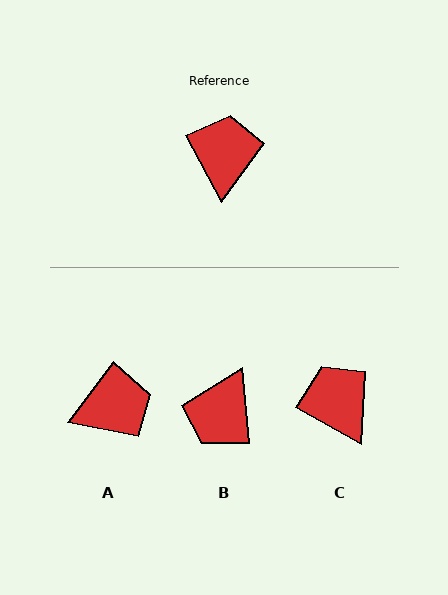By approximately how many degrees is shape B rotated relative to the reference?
Approximately 157 degrees counter-clockwise.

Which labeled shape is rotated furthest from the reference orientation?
B, about 157 degrees away.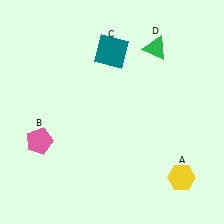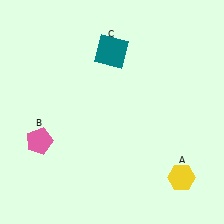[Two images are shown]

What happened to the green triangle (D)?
The green triangle (D) was removed in Image 2. It was in the top-right area of Image 1.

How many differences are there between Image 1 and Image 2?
There is 1 difference between the two images.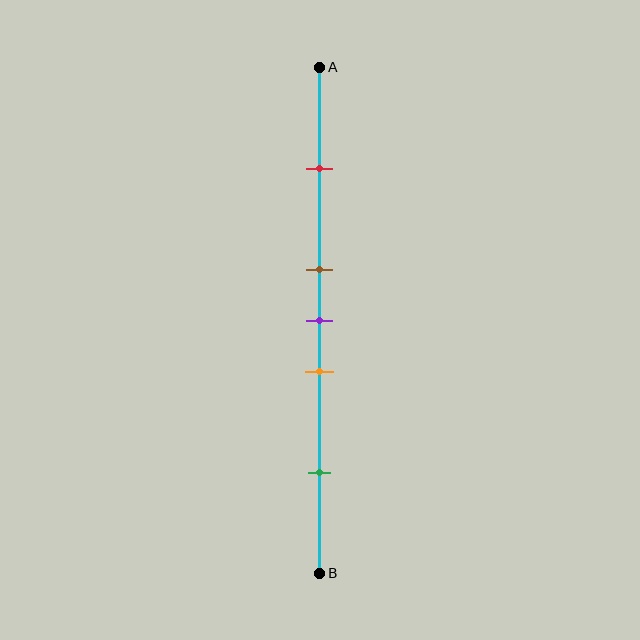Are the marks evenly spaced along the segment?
No, the marks are not evenly spaced.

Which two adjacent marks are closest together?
The brown and purple marks are the closest adjacent pair.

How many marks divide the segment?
There are 5 marks dividing the segment.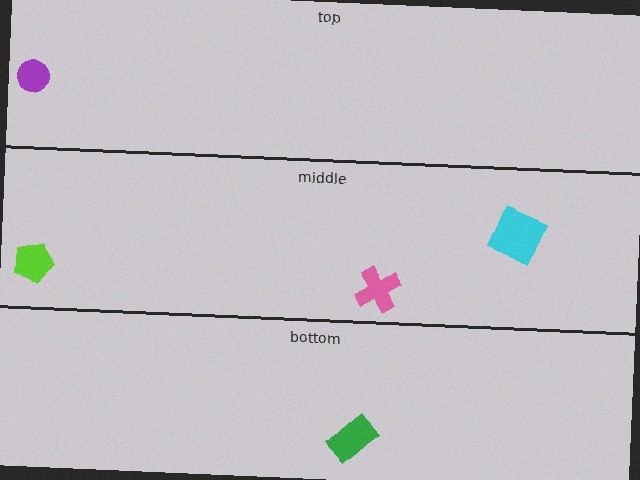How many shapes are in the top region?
1.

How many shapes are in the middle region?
3.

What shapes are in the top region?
The purple circle.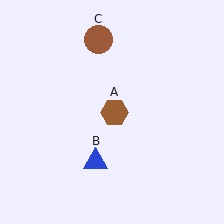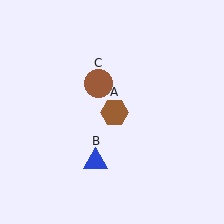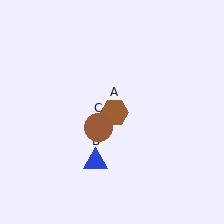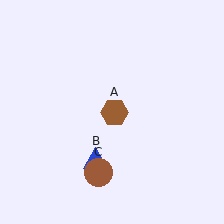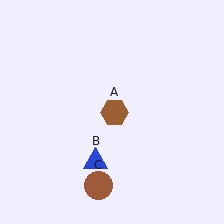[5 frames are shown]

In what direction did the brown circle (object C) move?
The brown circle (object C) moved down.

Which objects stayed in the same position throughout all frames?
Brown hexagon (object A) and blue triangle (object B) remained stationary.